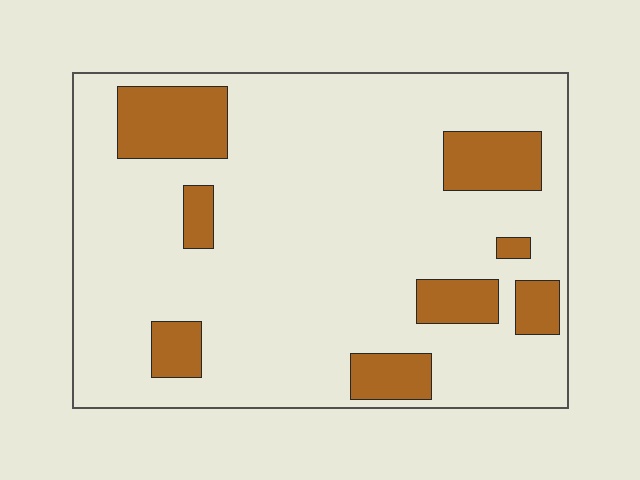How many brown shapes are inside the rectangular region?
8.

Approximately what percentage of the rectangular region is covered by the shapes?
Approximately 20%.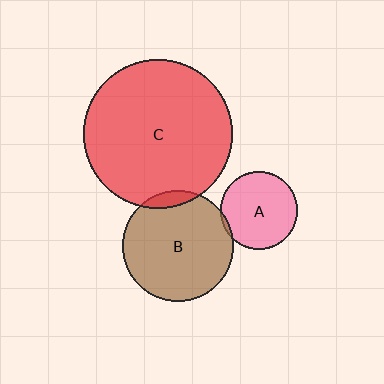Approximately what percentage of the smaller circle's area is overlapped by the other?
Approximately 5%.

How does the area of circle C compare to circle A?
Approximately 3.7 times.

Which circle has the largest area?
Circle C (red).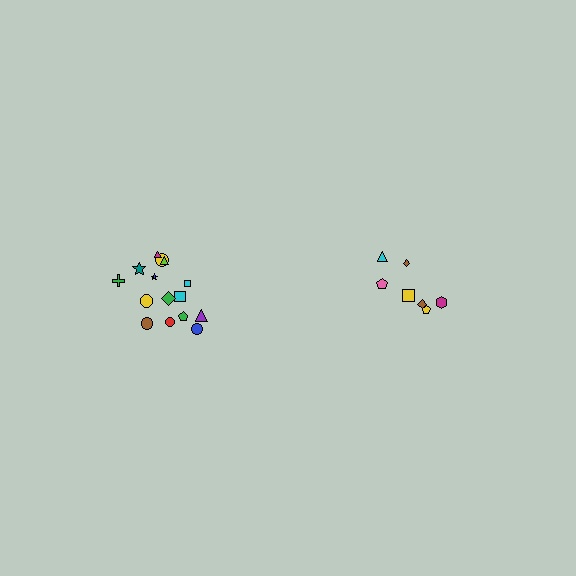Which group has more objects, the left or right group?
The left group.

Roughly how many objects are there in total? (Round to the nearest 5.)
Roughly 20 objects in total.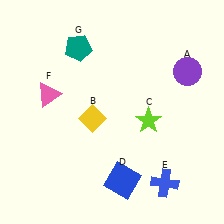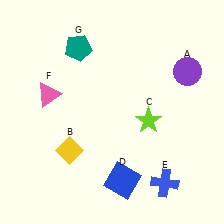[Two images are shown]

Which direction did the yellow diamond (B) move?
The yellow diamond (B) moved down.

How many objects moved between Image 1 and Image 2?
1 object moved between the two images.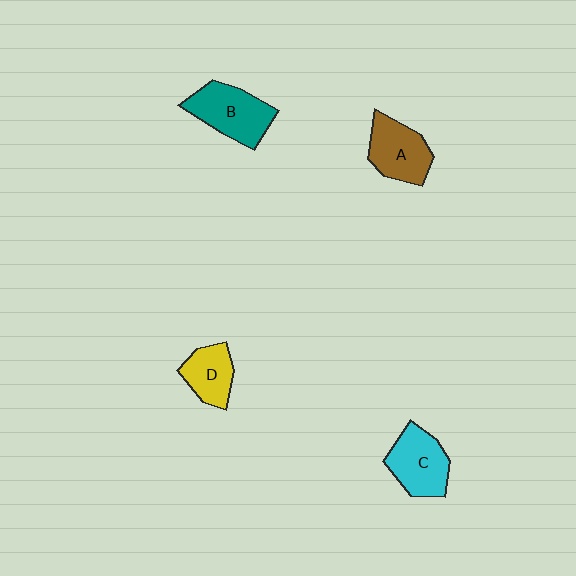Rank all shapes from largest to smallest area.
From largest to smallest: B (teal), C (cyan), A (brown), D (yellow).